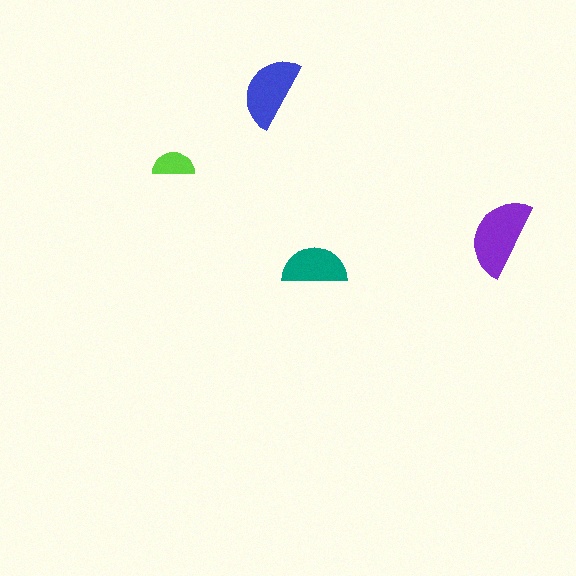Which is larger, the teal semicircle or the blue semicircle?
The blue one.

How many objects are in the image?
There are 4 objects in the image.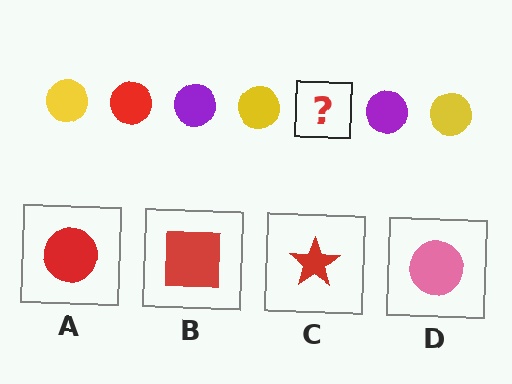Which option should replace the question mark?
Option A.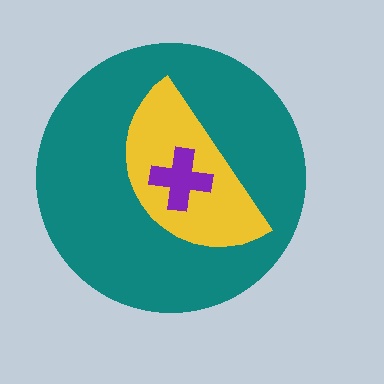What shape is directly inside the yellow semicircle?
The purple cross.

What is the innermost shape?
The purple cross.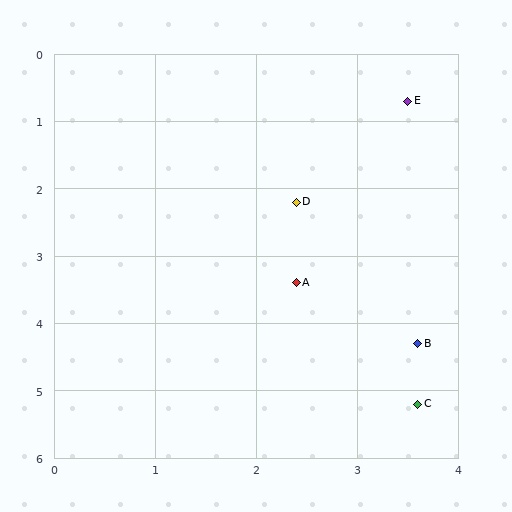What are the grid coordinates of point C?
Point C is at approximately (3.6, 5.2).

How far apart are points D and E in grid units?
Points D and E are about 1.9 grid units apart.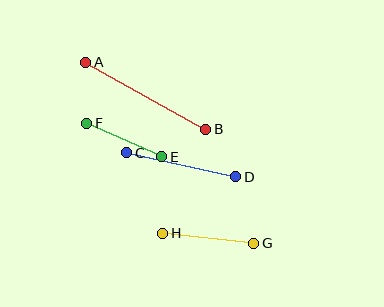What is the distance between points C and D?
The distance is approximately 112 pixels.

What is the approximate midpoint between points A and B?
The midpoint is at approximately (146, 96) pixels.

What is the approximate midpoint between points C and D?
The midpoint is at approximately (181, 165) pixels.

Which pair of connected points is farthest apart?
Points A and B are farthest apart.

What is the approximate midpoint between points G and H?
The midpoint is at approximately (208, 238) pixels.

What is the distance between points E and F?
The distance is approximately 83 pixels.